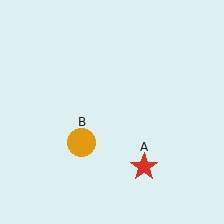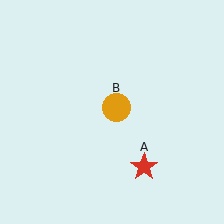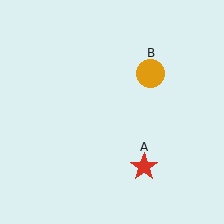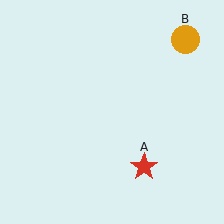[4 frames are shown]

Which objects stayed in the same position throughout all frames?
Red star (object A) remained stationary.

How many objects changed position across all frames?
1 object changed position: orange circle (object B).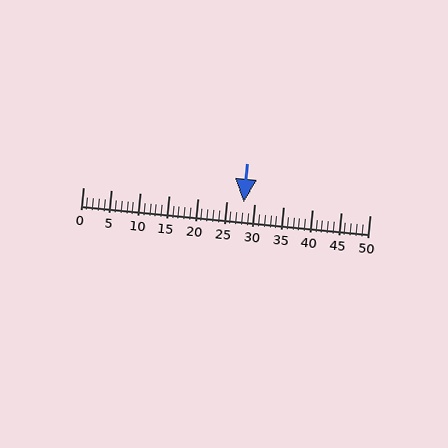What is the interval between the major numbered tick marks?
The major tick marks are spaced 5 units apart.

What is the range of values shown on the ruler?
The ruler shows values from 0 to 50.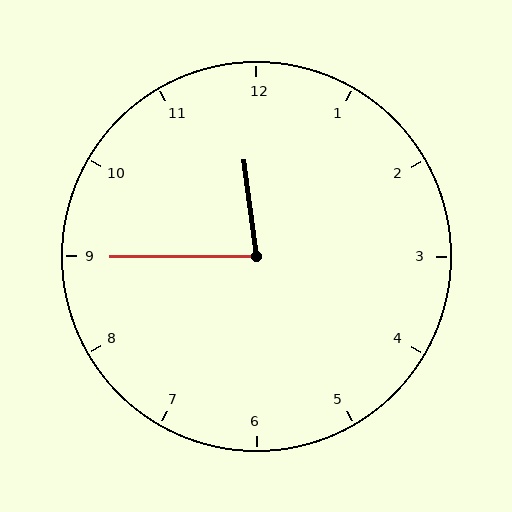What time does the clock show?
11:45.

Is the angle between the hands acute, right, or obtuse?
It is acute.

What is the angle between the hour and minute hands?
Approximately 82 degrees.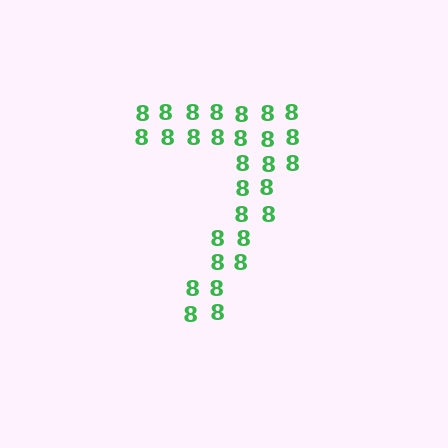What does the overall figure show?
The overall figure shows the digit 7.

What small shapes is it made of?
It is made of small digit 8's.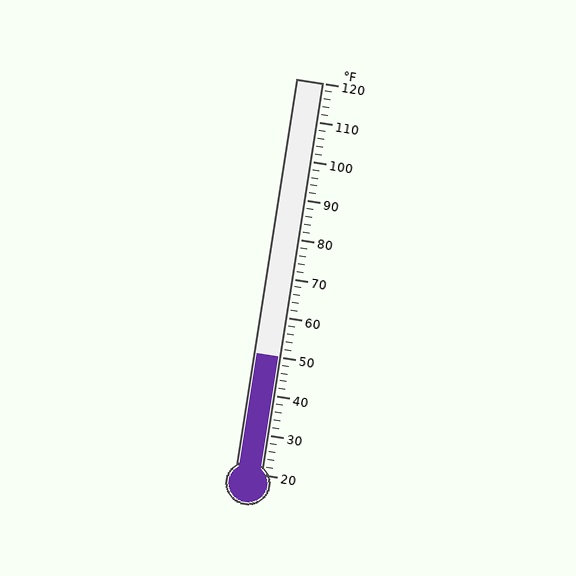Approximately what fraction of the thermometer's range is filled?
The thermometer is filled to approximately 30% of its range.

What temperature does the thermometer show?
The thermometer shows approximately 50°F.